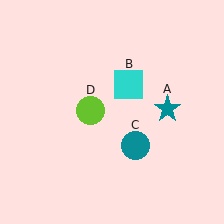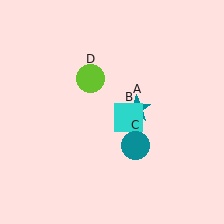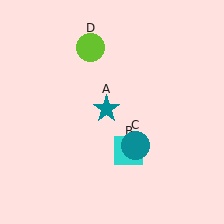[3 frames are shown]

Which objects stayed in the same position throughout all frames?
Teal circle (object C) remained stationary.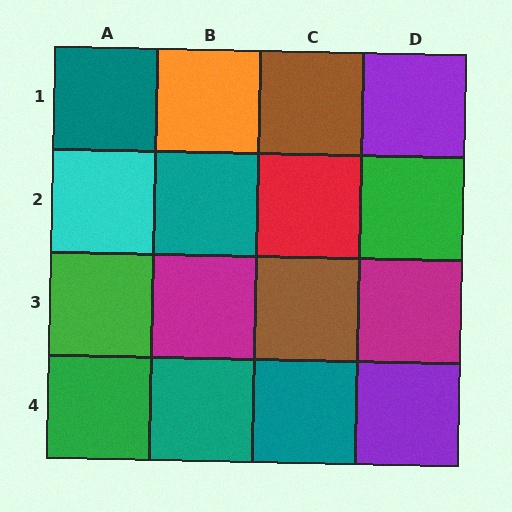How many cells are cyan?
1 cell is cyan.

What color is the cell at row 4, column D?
Purple.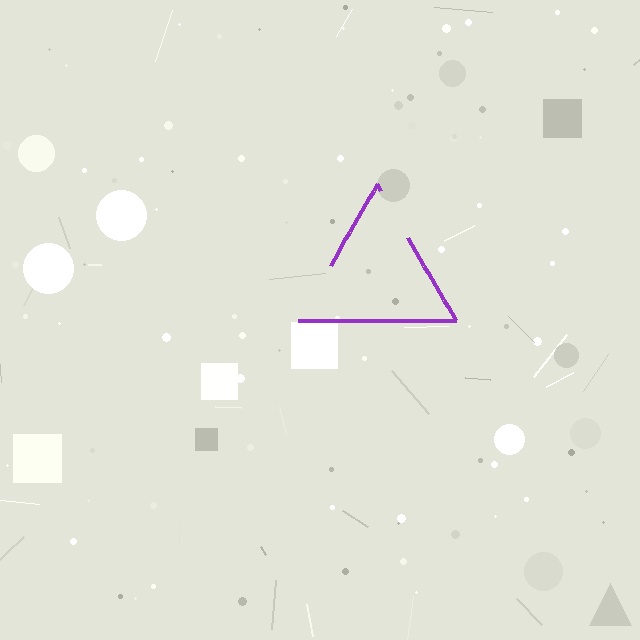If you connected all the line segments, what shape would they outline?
They would outline a triangle.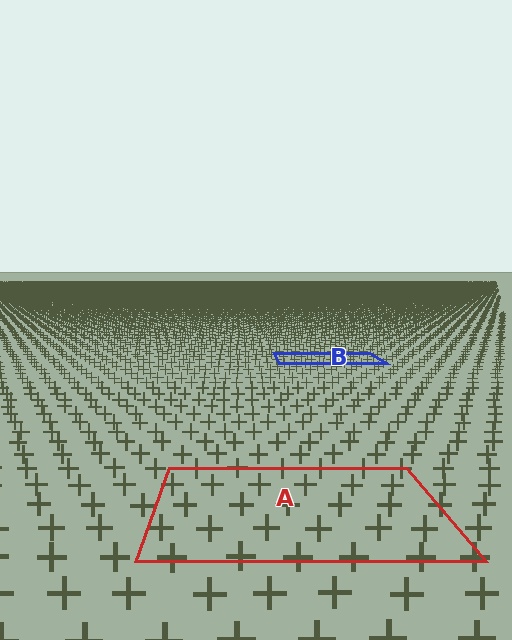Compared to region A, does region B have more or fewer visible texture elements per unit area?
Region B has more texture elements per unit area — they are packed more densely because it is farther away.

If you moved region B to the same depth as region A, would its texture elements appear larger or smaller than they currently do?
They would appear larger. At a closer depth, the same texture elements are projected at a bigger on-screen size.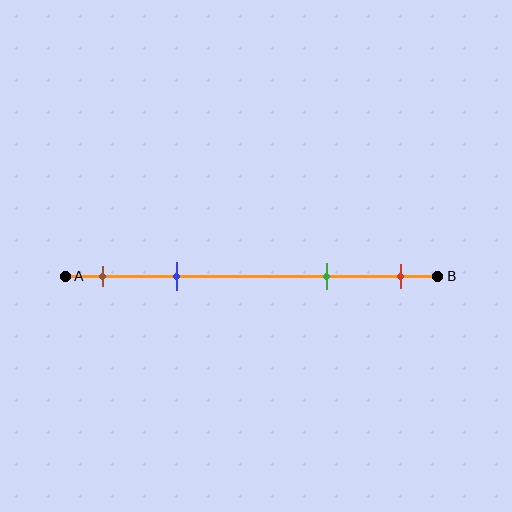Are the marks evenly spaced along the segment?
No, the marks are not evenly spaced.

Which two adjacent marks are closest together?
The brown and blue marks are the closest adjacent pair.